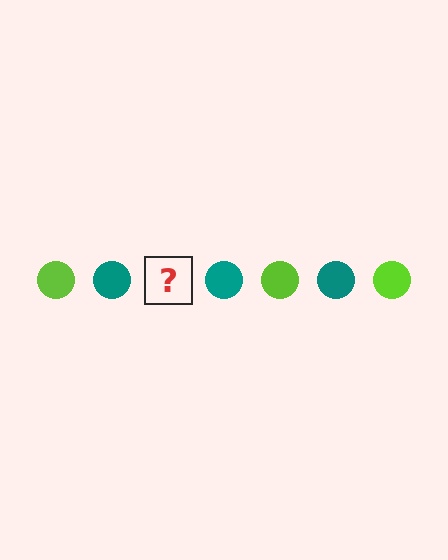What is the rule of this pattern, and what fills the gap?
The rule is that the pattern cycles through lime, teal circles. The gap should be filled with a lime circle.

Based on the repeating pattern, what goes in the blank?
The blank should be a lime circle.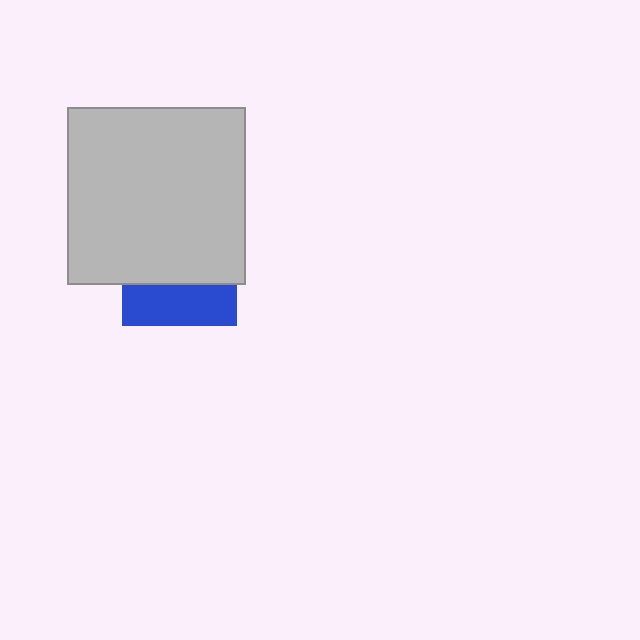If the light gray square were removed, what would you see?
You would see the complete blue square.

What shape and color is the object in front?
The object in front is a light gray square.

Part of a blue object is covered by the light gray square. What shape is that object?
It is a square.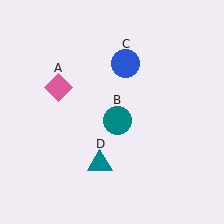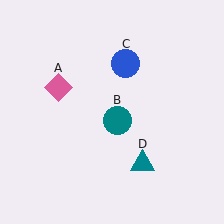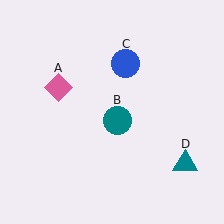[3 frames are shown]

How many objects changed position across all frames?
1 object changed position: teal triangle (object D).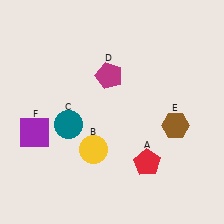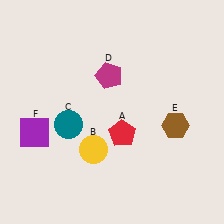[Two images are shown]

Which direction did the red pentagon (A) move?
The red pentagon (A) moved up.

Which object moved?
The red pentagon (A) moved up.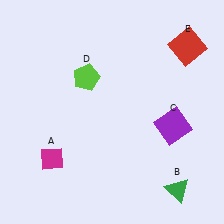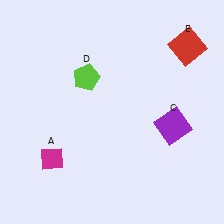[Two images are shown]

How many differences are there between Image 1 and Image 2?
There is 1 difference between the two images.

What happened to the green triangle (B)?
The green triangle (B) was removed in Image 2. It was in the bottom-right area of Image 1.